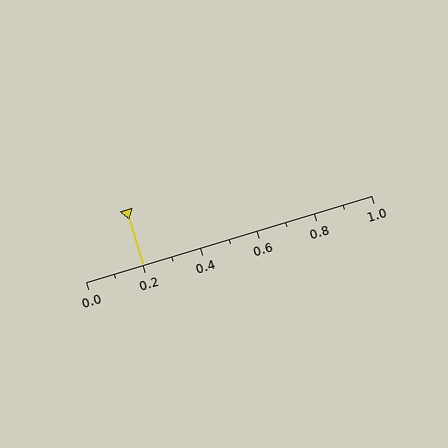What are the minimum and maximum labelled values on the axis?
The axis runs from 0.0 to 1.0.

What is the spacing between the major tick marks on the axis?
The major ticks are spaced 0.2 apart.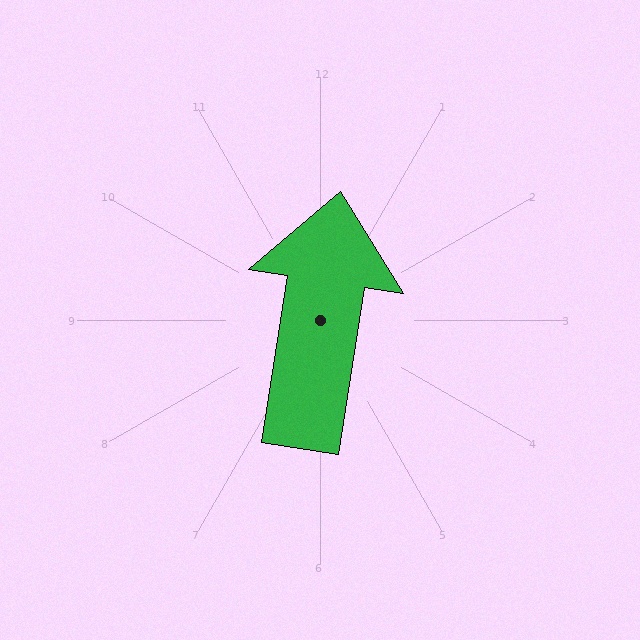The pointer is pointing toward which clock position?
Roughly 12 o'clock.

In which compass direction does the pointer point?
North.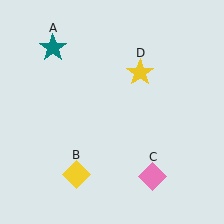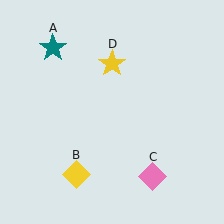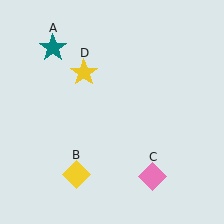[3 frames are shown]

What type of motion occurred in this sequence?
The yellow star (object D) rotated counterclockwise around the center of the scene.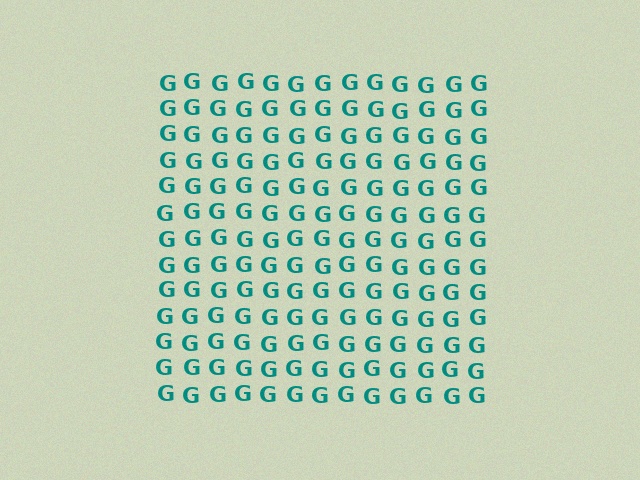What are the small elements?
The small elements are letter G's.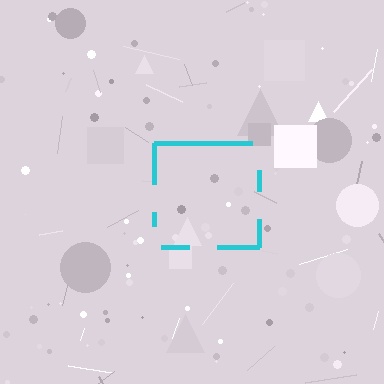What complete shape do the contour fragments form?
The contour fragments form a square.